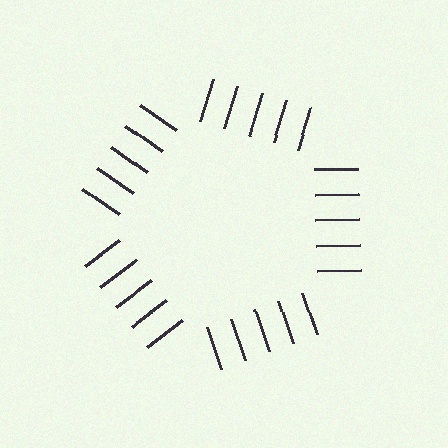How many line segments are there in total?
25 — 5 along each of the 5 edges.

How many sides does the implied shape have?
5 sides — the line-ends trace a pentagon.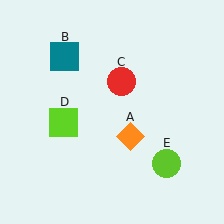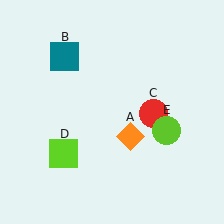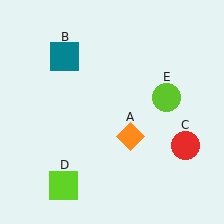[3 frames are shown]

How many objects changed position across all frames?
3 objects changed position: red circle (object C), lime square (object D), lime circle (object E).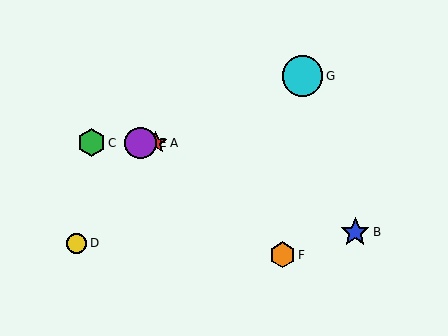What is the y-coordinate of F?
Object F is at y≈255.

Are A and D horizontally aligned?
No, A is at y≈143 and D is at y≈243.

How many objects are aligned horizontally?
3 objects (A, C, E) are aligned horizontally.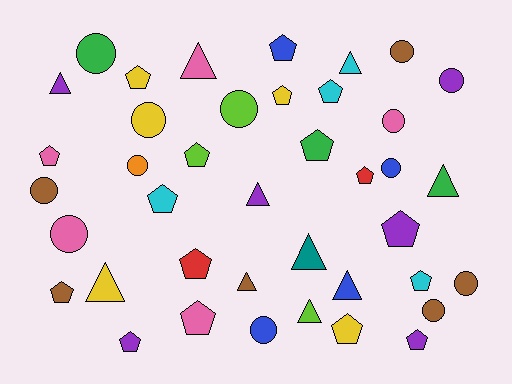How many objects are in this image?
There are 40 objects.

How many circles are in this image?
There are 13 circles.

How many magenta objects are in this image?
There are no magenta objects.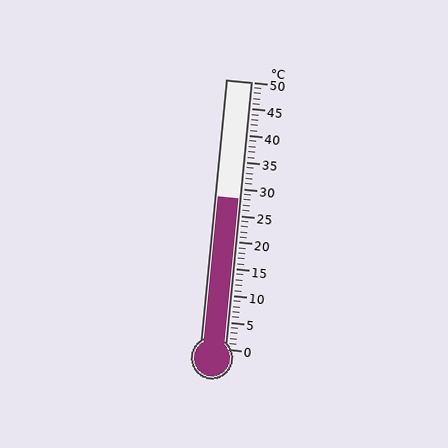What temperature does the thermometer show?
The thermometer shows approximately 28°C.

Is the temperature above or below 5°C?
The temperature is above 5°C.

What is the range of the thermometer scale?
The thermometer scale ranges from 0°C to 50°C.